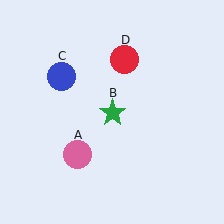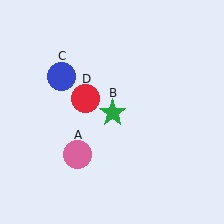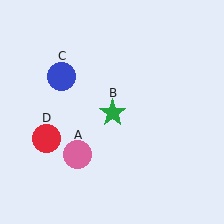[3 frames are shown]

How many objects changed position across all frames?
1 object changed position: red circle (object D).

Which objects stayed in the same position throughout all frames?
Pink circle (object A) and green star (object B) and blue circle (object C) remained stationary.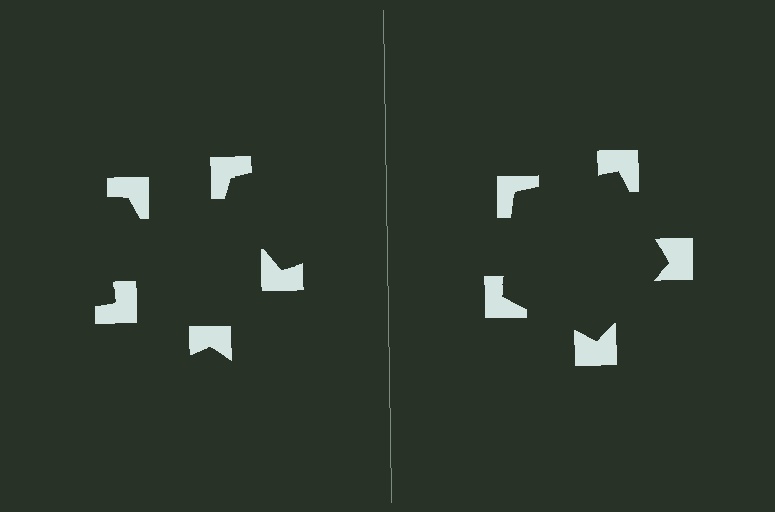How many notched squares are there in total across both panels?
10 — 5 on each side.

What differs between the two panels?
The notched squares are positioned identically on both sides; only the wedge orientations differ. On the right they align to a pentagon; on the left they are misaligned.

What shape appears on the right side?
An illusory pentagon.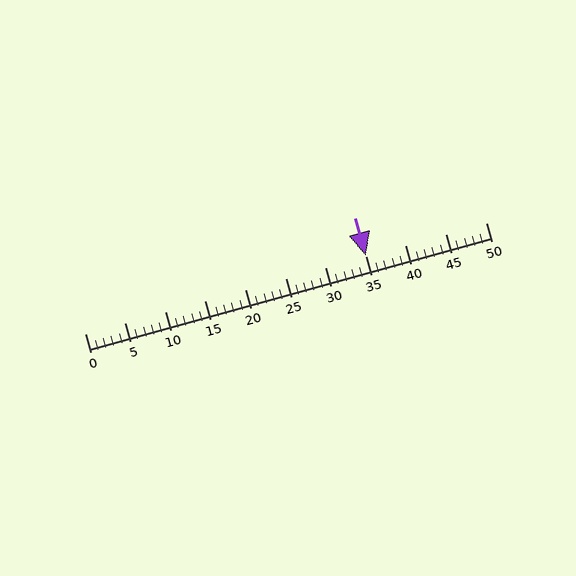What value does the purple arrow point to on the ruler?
The purple arrow points to approximately 35.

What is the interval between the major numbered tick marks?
The major tick marks are spaced 5 units apart.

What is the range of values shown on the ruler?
The ruler shows values from 0 to 50.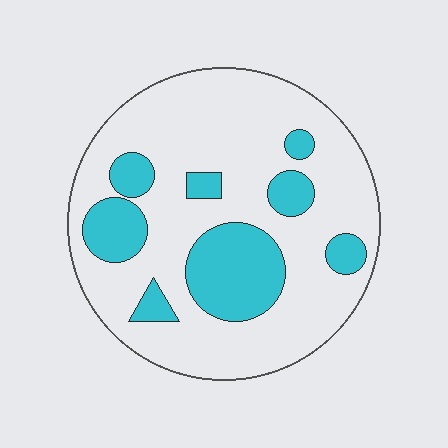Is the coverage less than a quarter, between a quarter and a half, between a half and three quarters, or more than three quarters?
Less than a quarter.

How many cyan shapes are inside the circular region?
8.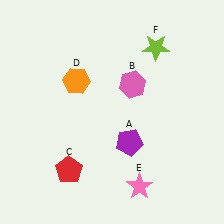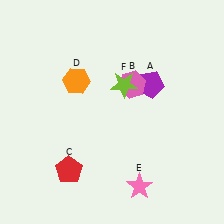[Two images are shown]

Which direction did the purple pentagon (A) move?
The purple pentagon (A) moved up.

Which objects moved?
The objects that moved are: the purple pentagon (A), the lime star (F).